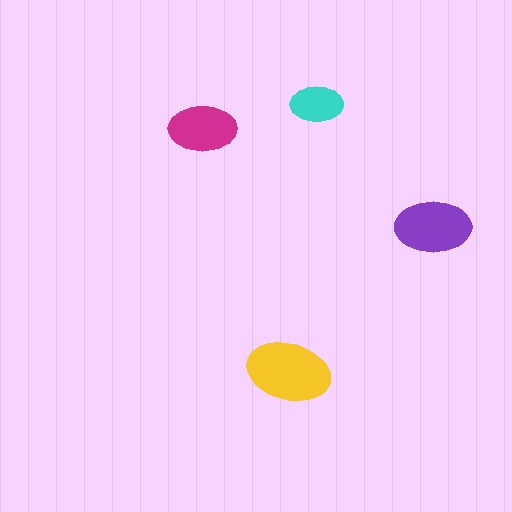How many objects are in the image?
There are 4 objects in the image.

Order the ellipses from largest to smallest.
the yellow one, the purple one, the magenta one, the cyan one.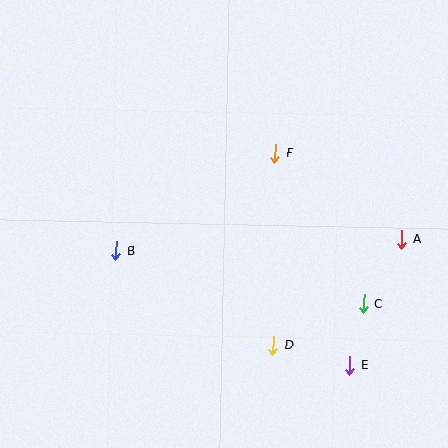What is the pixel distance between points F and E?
The distance between F and E is 225 pixels.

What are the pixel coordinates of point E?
Point E is at (350, 365).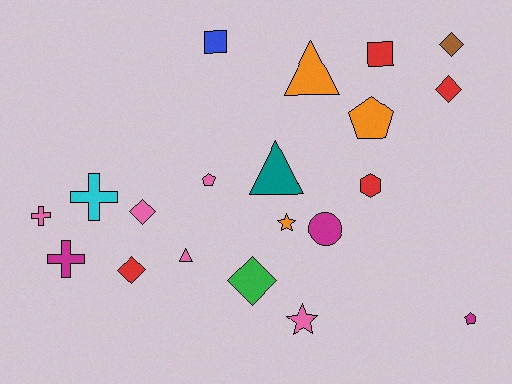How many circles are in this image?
There is 1 circle.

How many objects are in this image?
There are 20 objects.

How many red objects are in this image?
There are 4 red objects.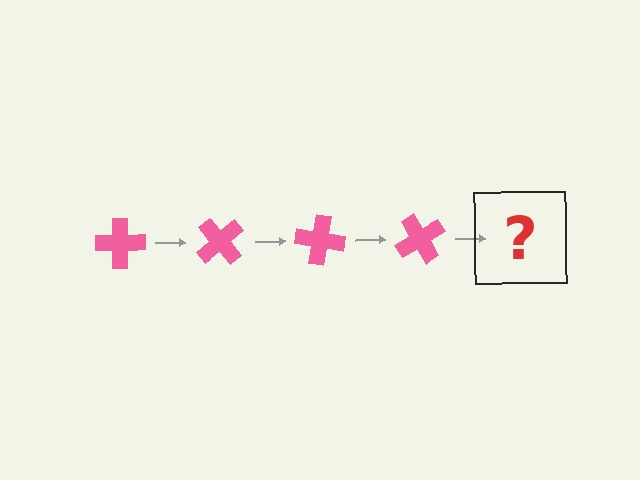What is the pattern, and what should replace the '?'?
The pattern is that the cross rotates 50 degrees each step. The '?' should be a pink cross rotated 200 degrees.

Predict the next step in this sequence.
The next step is a pink cross rotated 200 degrees.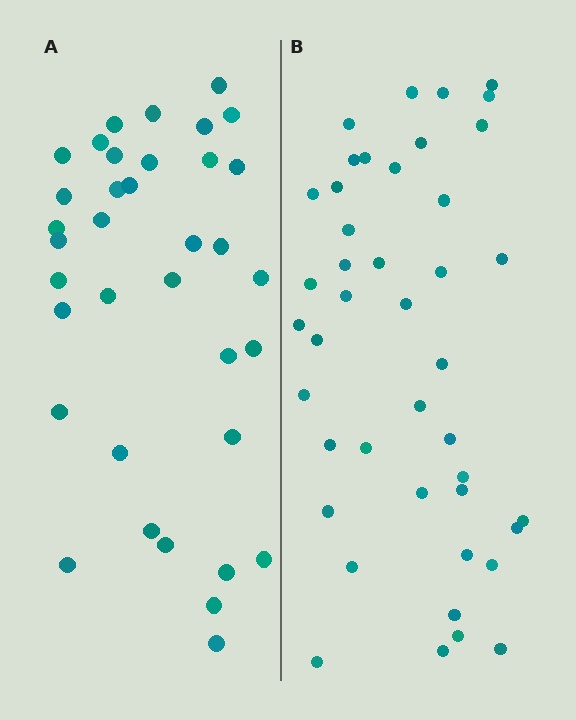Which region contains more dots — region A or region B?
Region B (the right region) has more dots.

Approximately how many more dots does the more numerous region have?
Region B has roughly 8 or so more dots than region A.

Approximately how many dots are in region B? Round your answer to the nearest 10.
About 40 dots. (The exact count is 43, which rounds to 40.)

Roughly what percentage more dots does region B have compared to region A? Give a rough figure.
About 20% more.